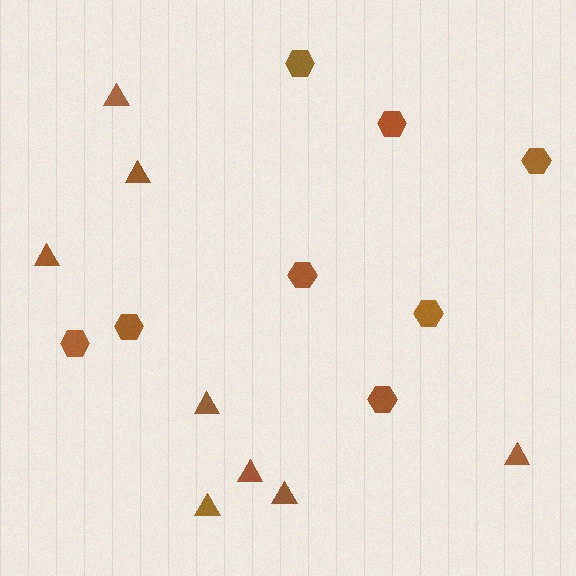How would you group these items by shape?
There are 2 groups: one group of triangles (8) and one group of hexagons (8).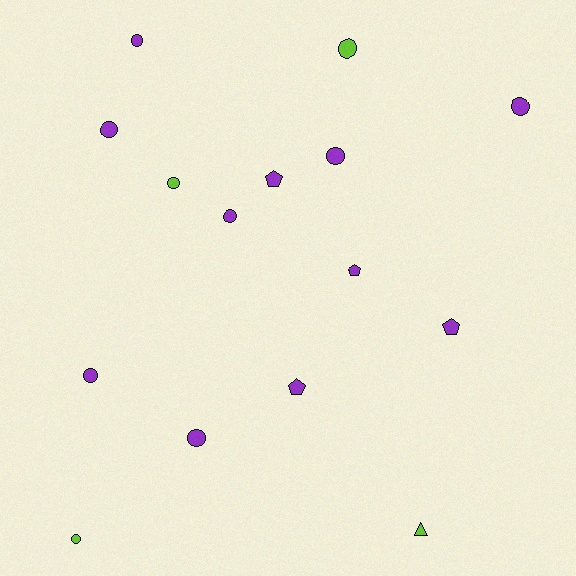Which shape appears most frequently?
Circle, with 10 objects.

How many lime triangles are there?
There is 1 lime triangle.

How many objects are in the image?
There are 15 objects.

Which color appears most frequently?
Purple, with 11 objects.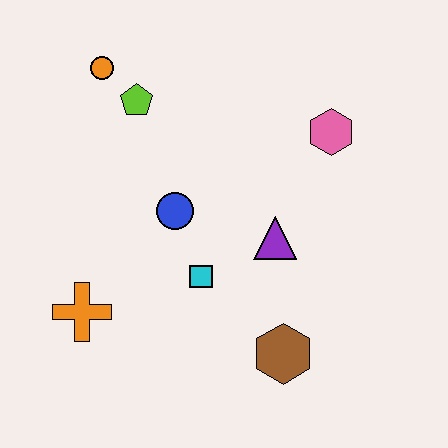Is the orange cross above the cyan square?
No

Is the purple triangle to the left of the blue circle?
No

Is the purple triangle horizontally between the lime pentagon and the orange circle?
No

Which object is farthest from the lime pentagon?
The brown hexagon is farthest from the lime pentagon.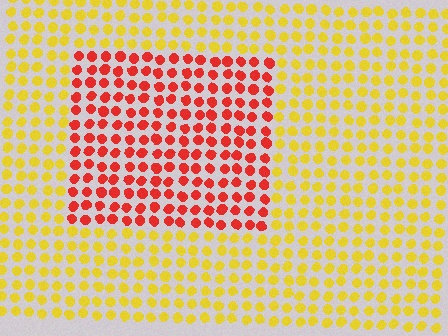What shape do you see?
I see a rectangle.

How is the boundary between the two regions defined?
The boundary is defined purely by a slight shift in hue (about 53 degrees). Spacing, size, and orientation are identical on both sides.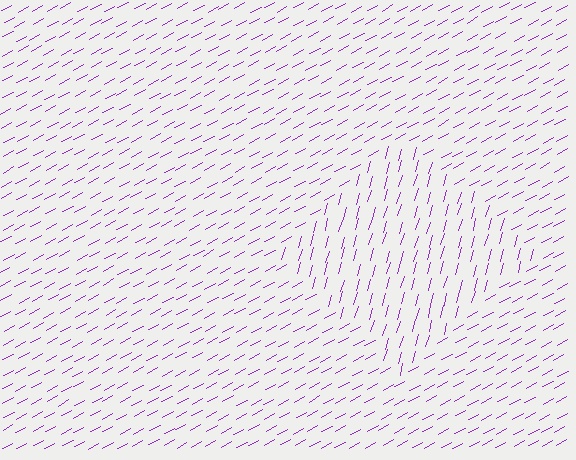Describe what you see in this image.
The image is filled with small purple line segments. A diamond region in the image has lines oriented differently from the surrounding lines, creating a visible texture boundary.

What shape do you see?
I see a diamond.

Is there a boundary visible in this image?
Yes, there is a texture boundary formed by a change in line orientation.